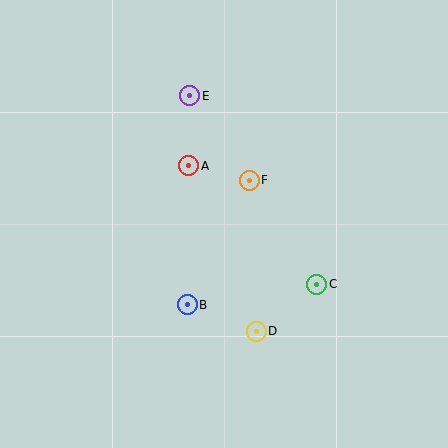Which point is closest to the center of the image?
Point F at (249, 180) is closest to the center.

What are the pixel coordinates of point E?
Point E is at (190, 96).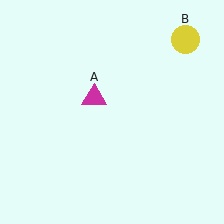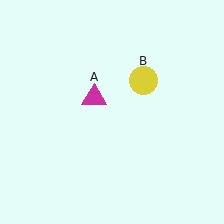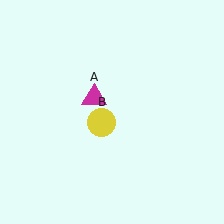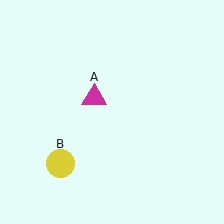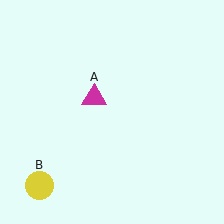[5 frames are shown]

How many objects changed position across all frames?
1 object changed position: yellow circle (object B).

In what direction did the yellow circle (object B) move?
The yellow circle (object B) moved down and to the left.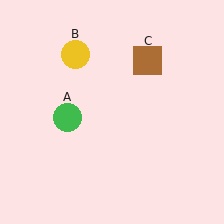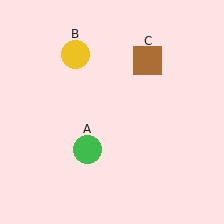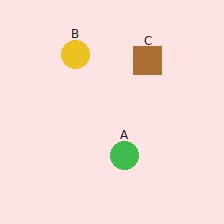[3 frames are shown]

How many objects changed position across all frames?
1 object changed position: green circle (object A).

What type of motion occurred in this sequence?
The green circle (object A) rotated counterclockwise around the center of the scene.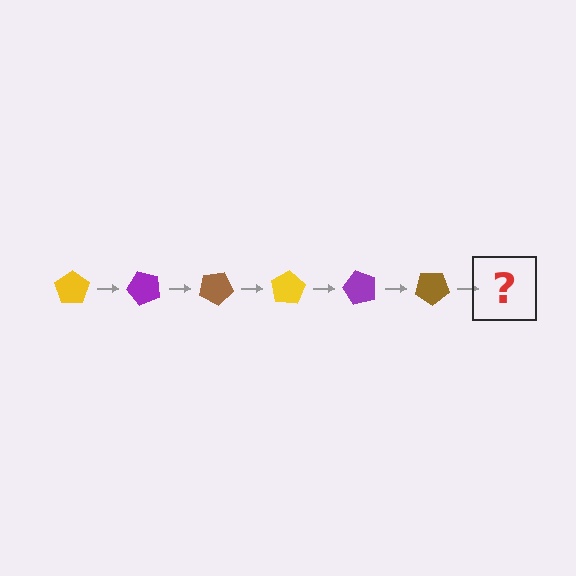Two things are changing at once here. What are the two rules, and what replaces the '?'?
The two rules are that it rotates 50 degrees each step and the color cycles through yellow, purple, and brown. The '?' should be a yellow pentagon, rotated 300 degrees from the start.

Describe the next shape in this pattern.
It should be a yellow pentagon, rotated 300 degrees from the start.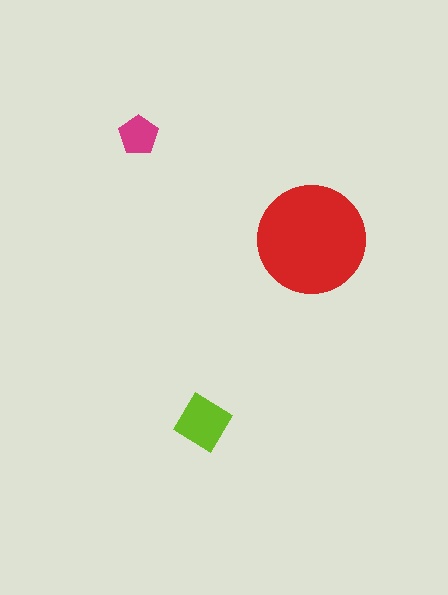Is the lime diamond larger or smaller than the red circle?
Smaller.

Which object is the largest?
The red circle.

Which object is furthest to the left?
The magenta pentagon is leftmost.